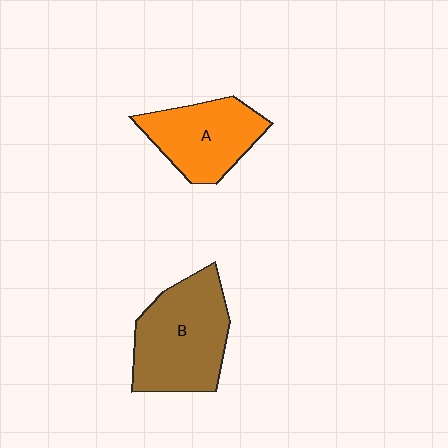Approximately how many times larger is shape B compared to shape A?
Approximately 1.3 times.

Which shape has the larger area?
Shape B (brown).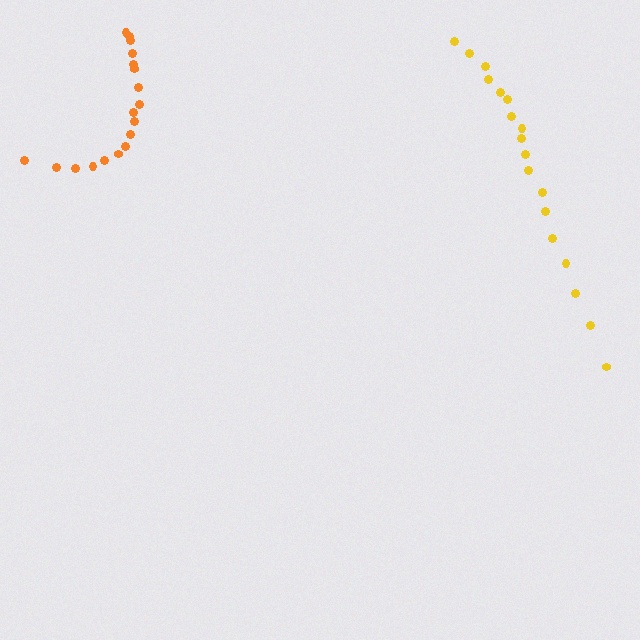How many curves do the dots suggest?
There are 2 distinct paths.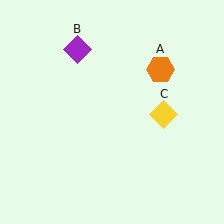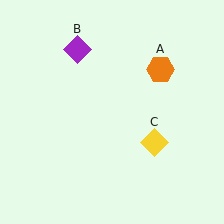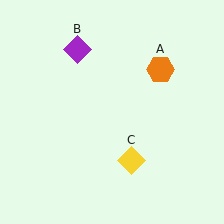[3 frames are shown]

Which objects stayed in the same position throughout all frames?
Orange hexagon (object A) and purple diamond (object B) remained stationary.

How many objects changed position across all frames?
1 object changed position: yellow diamond (object C).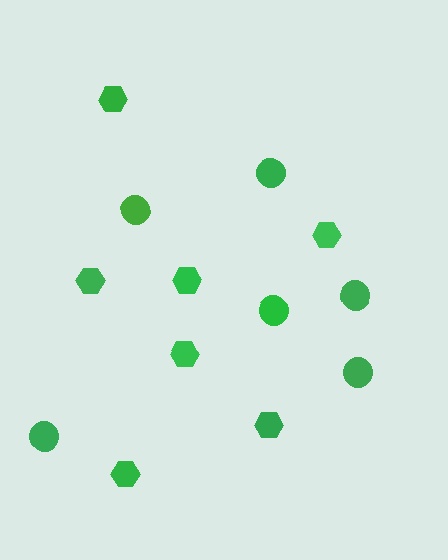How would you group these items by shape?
There are 2 groups: one group of hexagons (7) and one group of circles (6).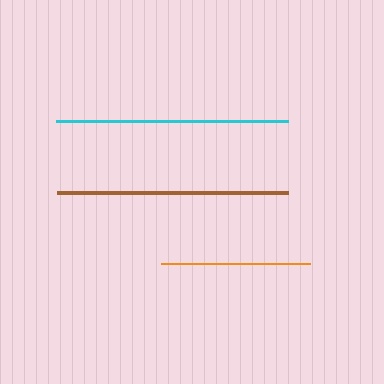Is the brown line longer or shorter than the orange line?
The brown line is longer than the orange line.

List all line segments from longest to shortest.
From longest to shortest: cyan, brown, orange.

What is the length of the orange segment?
The orange segment is approximately 149 pixels long.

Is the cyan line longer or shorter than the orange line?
The cyan line is longer than the orange line.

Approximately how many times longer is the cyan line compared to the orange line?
The cyan line is approximately 1.6 times the length of the orange line.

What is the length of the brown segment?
The brown segment is approximately 231 pixels long.